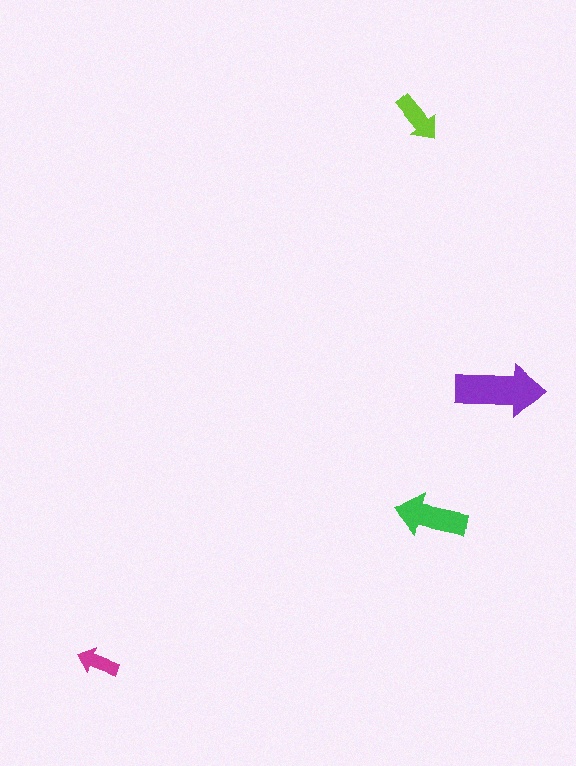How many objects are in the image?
There are 4 objects in the image.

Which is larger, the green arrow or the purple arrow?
The purple one.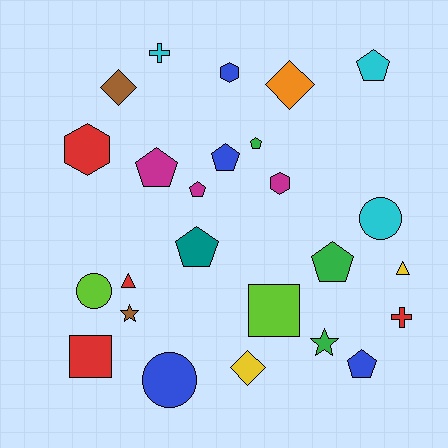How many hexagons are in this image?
There are 3 hexagons.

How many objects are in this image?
There are 25 objects.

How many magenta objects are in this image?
There are 3 magenta objects.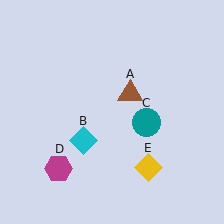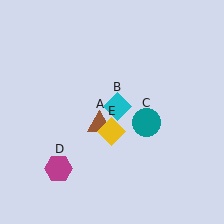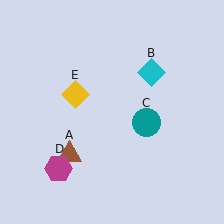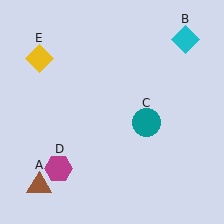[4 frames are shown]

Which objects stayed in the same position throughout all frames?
Teal circle (object C) and magenta hexagon (object D) remained stationary.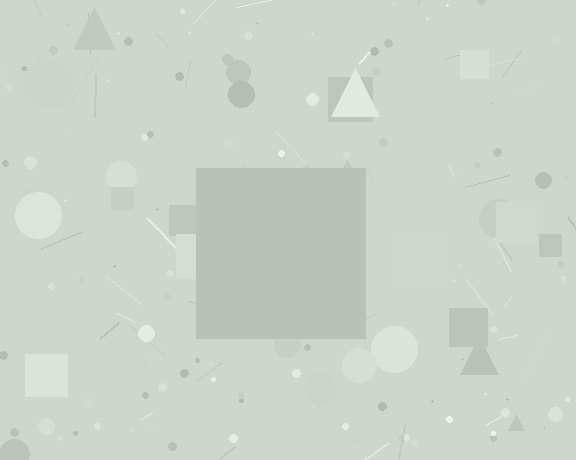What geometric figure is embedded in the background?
A square is embedded in the background.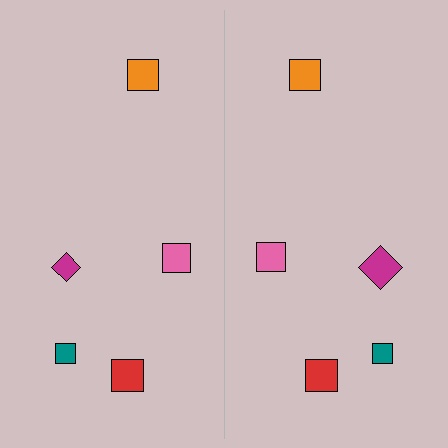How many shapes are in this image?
There are 10 shapes in this image.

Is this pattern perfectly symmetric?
No, the pattern is not perfectly symmetric. The magenta diamond on the right side has a different size than its mirror counterpart.